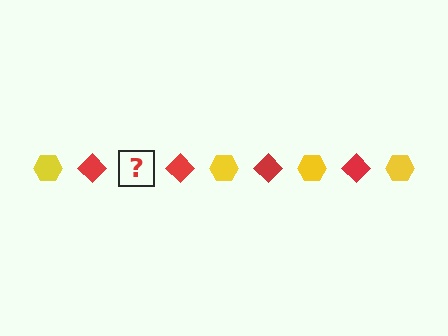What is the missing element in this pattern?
The missing element is a yellow hexagon.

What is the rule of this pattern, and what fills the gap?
The rule is that the pattern alternates between yellow hexagon and red diamond. The gap should be filled with a yellow hexagon.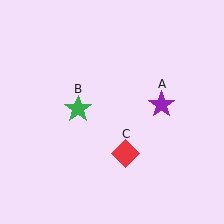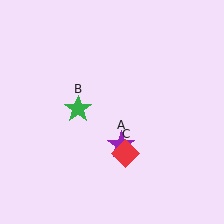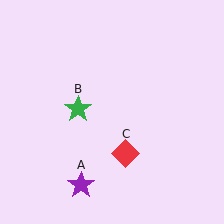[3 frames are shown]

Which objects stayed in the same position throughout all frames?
Green star (object B) and red diamond (object C) remained stationary.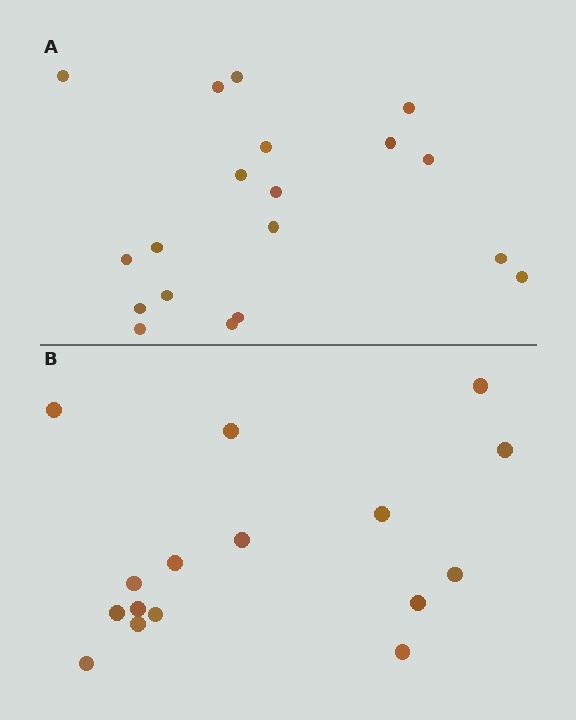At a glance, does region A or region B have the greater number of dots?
Region A (the top region) has more dots.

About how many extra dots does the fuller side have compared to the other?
Region A has just a few more — roughly 2 or 3 more dots than region B.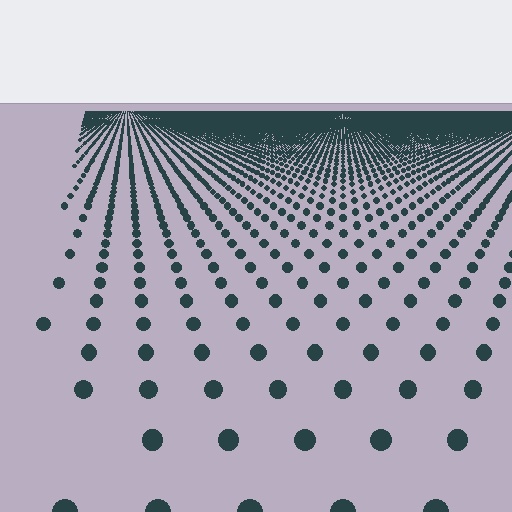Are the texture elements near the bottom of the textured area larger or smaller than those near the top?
Larger. Near the bottom, elements are closer to the viewer and appear at a bigger on-screen size.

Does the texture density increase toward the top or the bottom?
Density increases toward the top.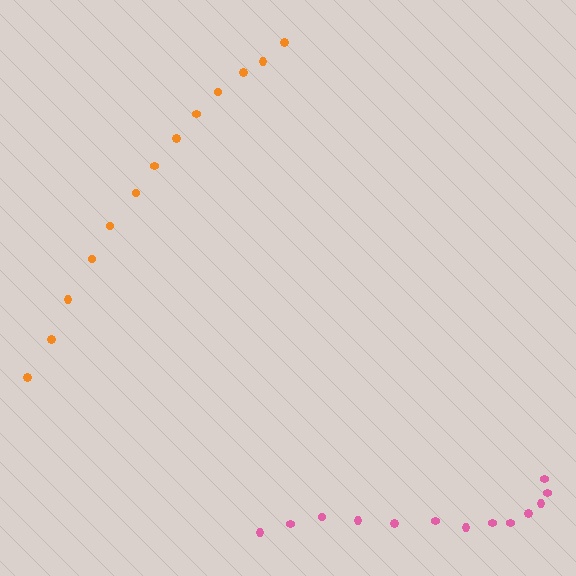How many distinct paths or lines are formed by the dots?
There are 2 distinct paths.